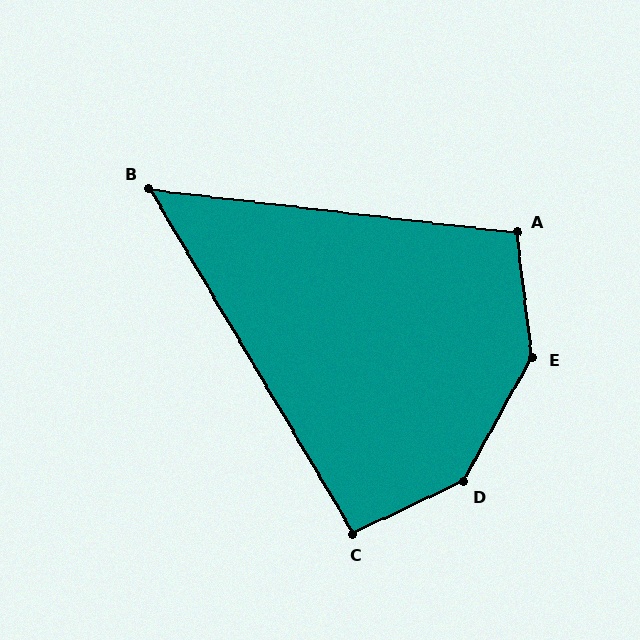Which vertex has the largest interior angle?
D, at approximately 144 degrees.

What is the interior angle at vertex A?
Approximately 104 degrees (obtuse).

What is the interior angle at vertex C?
Approximately 95 degrees (obtuse).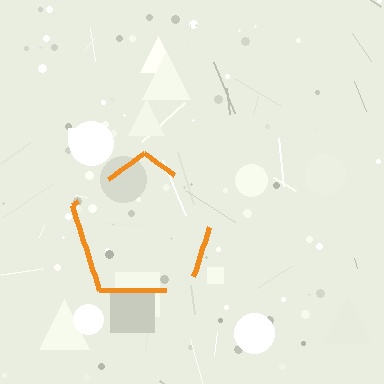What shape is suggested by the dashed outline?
The dashed outline suggests a pentagon.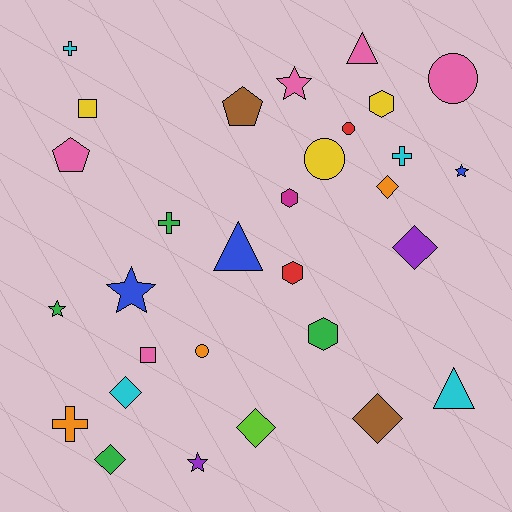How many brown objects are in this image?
There are 2 brown objects.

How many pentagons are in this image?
There are 2 pentagons.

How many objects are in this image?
There are 30 objects.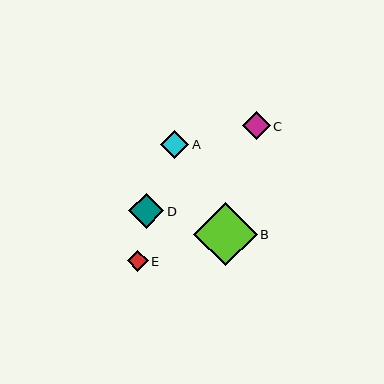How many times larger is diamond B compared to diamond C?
Diamond B is approximately 2.3 times the size of diamond C.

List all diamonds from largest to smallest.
From largest to smallest: B, D, A, C, E.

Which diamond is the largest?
Diamond B is the largest with a size of approximately 63 pixels.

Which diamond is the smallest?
Diamond E is the smallest with a size of approximately 21 pixels.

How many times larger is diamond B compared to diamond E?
Diamond B is approximately 3.0 times the size of diamond E.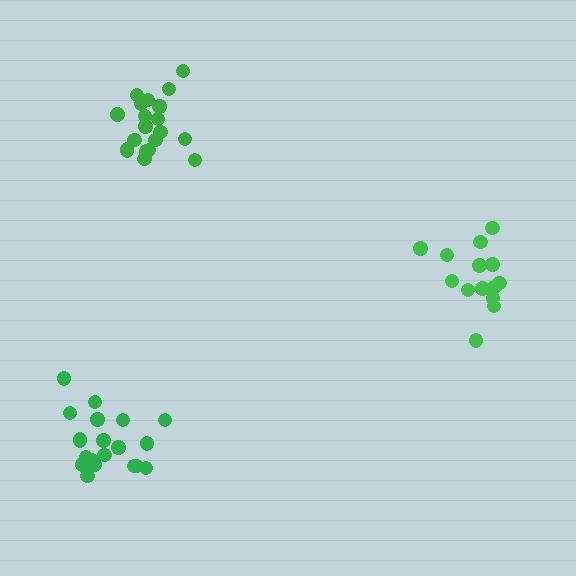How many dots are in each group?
Group 1: 20 dots, Group 2: 14 dots, Group 3: 20 dots (54 total).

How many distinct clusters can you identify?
There are 3 distinct clusters.